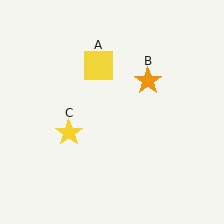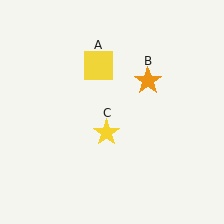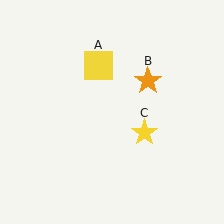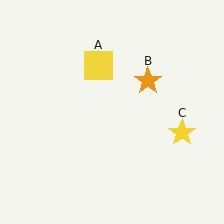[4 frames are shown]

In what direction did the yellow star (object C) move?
The yellow star (object C) moved right.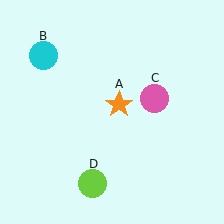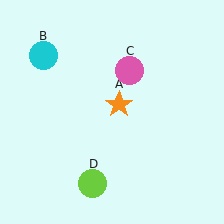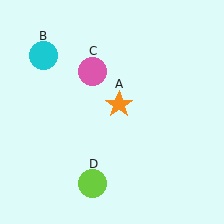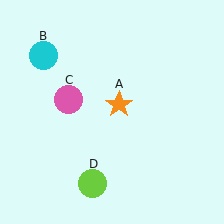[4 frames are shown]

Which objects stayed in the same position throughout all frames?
Orange star (object A) and cyan circle (object B) and lime circle (object D) remained stationary.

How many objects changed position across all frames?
1 object changed position: pink circle (object C).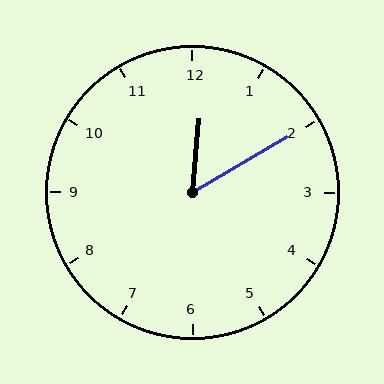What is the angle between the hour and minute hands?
Approximately 55 degrees.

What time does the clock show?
12:10.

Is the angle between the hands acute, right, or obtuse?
It is acute.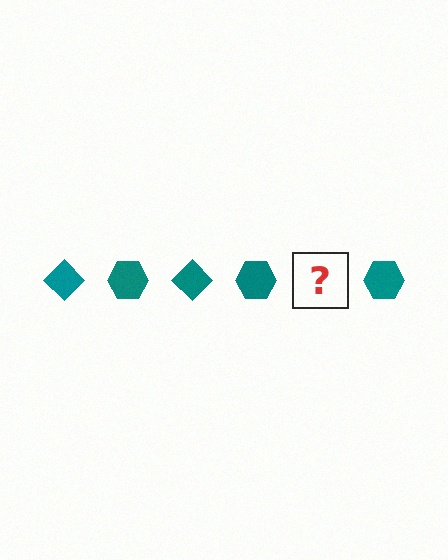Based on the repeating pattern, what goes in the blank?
The blank should be a teal diamond.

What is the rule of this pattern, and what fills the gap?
The rule is that the pattern cycles through diamond, hexagon shapes in teal. The gap should be filled with a teal diamond.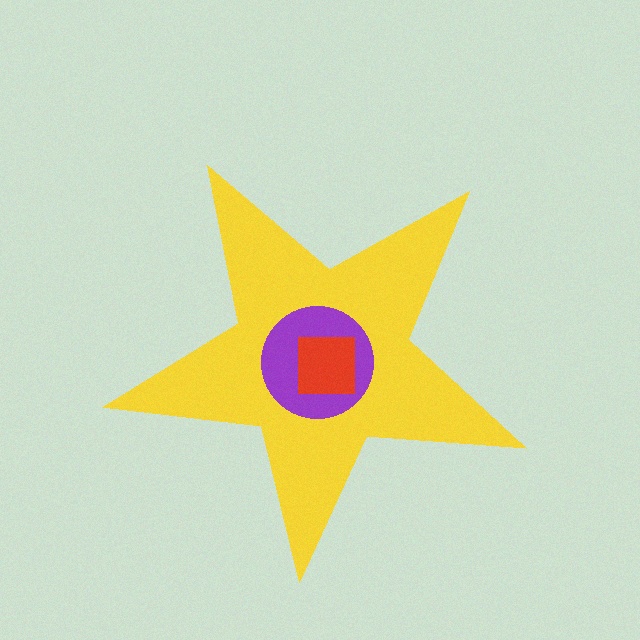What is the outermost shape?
The yellow star.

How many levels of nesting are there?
3.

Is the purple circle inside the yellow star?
Yes.